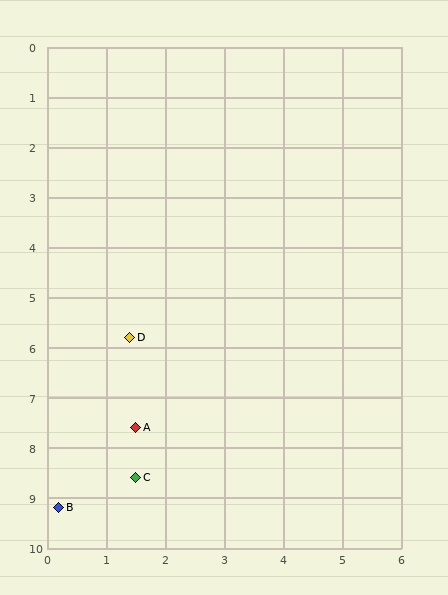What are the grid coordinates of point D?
Point D is at approximately (1.4, 5.8).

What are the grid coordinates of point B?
Point B is at approximately (0.2, 9.2).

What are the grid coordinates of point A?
Point A is at approximately (1.5, 7.6).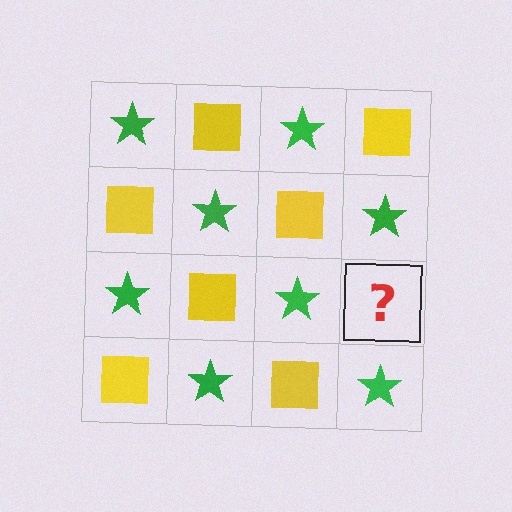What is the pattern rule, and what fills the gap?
The rule is that it alternates green star and yellow square in a checkerboard pattern. The gap should be filled with a yellow square.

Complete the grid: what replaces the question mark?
The question mark should be replaced with a yellow square.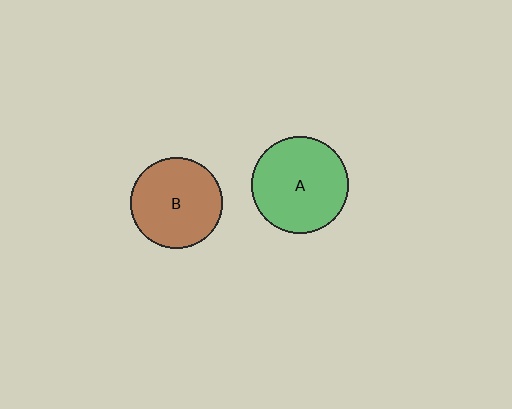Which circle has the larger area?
Circle A (green).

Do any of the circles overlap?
No, none of the circles overlap.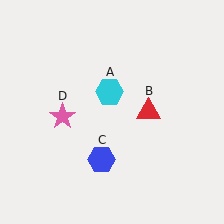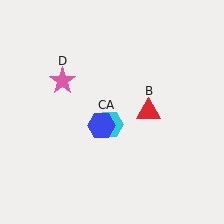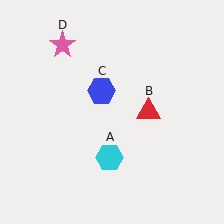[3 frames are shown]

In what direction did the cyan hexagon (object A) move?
The cyan hexagon (object A) moved down.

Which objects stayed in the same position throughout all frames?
Red triangle (object B) remained stationary.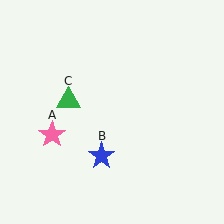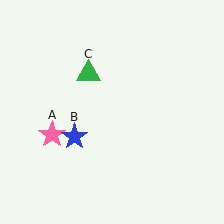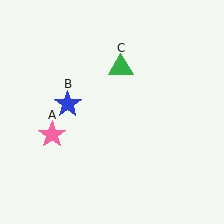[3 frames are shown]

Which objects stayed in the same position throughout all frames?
Pink star (object A) remained stationary.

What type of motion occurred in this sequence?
The blue star (object B), green triangle (object C) rotated clockwise around the center of the scene.